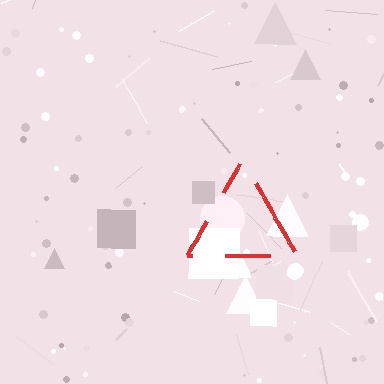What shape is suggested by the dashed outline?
The dashed outline suggests a triangle.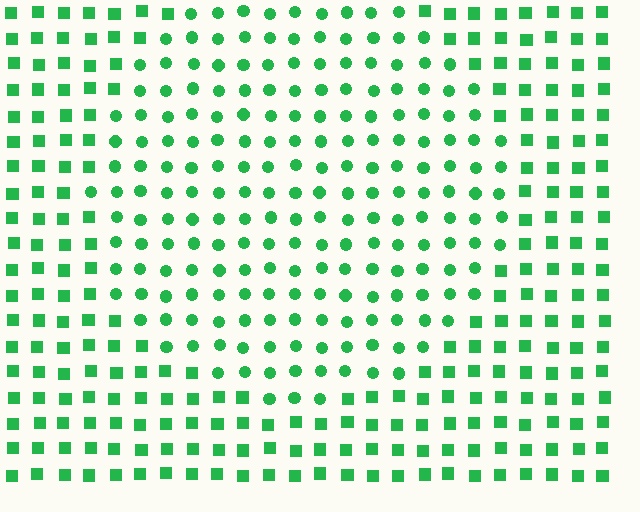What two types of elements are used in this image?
The image uses circles inside the circle region and squares outside it.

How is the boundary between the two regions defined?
The boundary is defined by a change in element shape: circles inside vs. squares outside. All elements share the same color and spacing.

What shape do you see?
I see a circle.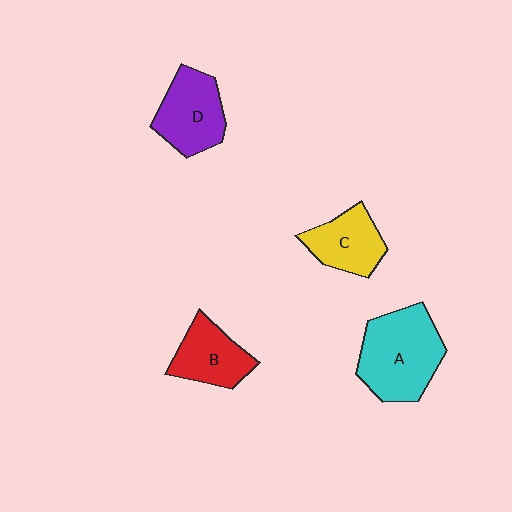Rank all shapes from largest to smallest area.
From largest to smallest: A (cyan), D (purple), B (red), C (yellow).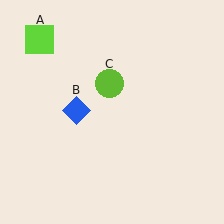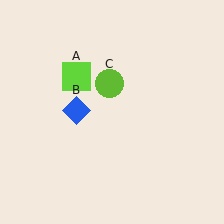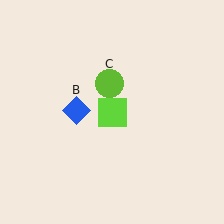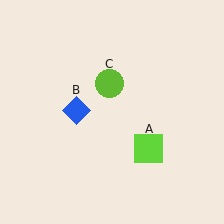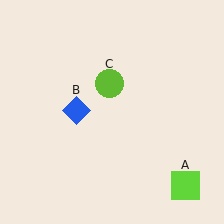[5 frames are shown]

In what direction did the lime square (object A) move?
The lime square (object A) moved down and to the right.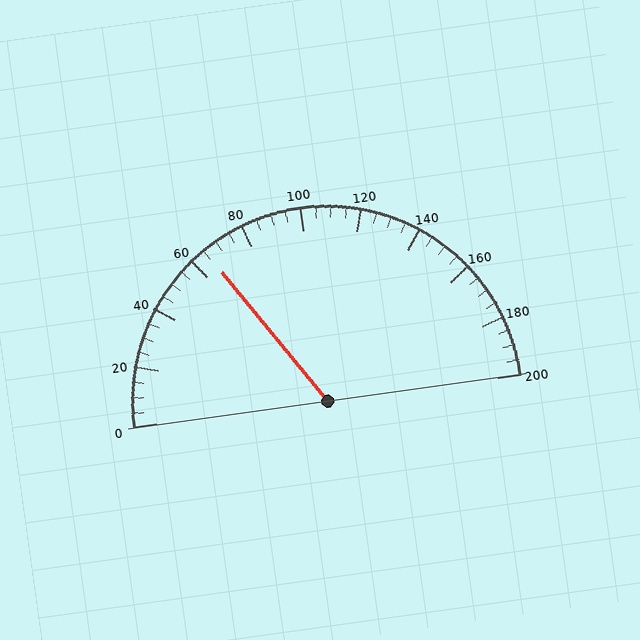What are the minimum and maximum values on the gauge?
The gauge ranges from 0 to 200.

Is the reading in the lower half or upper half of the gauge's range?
The reading is in the lower half of the range (0 to 200).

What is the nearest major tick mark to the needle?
The nearest major tick mark is 60.